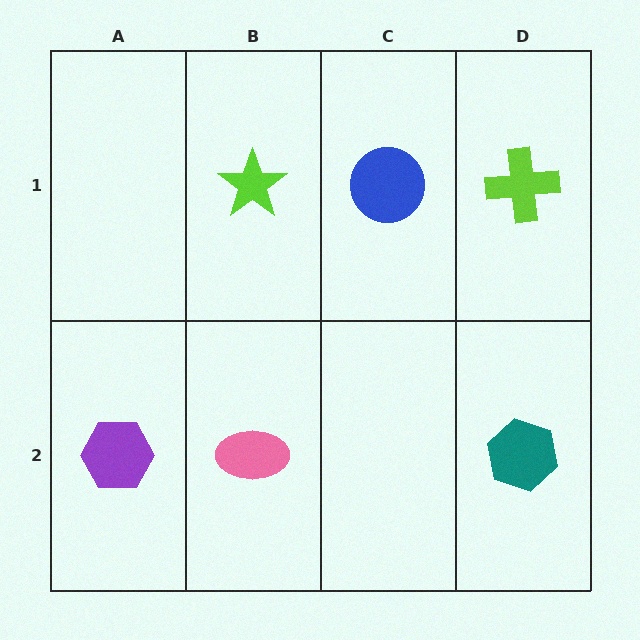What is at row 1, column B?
A lime star.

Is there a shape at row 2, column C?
No, that cell is empty.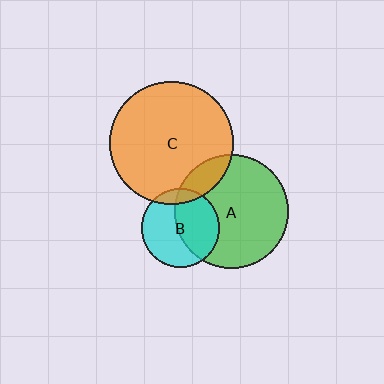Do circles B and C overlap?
Yes.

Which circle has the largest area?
Circle C (orange).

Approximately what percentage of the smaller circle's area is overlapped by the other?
Approximately 10%.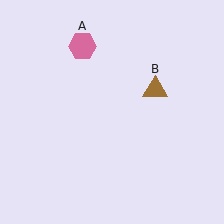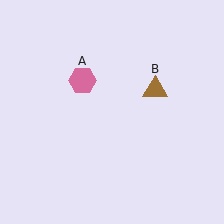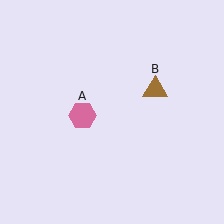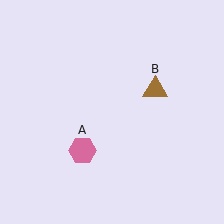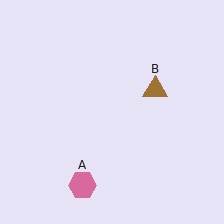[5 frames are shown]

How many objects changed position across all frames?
1 object changed position: pink hexagon (object A).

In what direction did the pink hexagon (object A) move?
The pink hexagon (object A) moved down.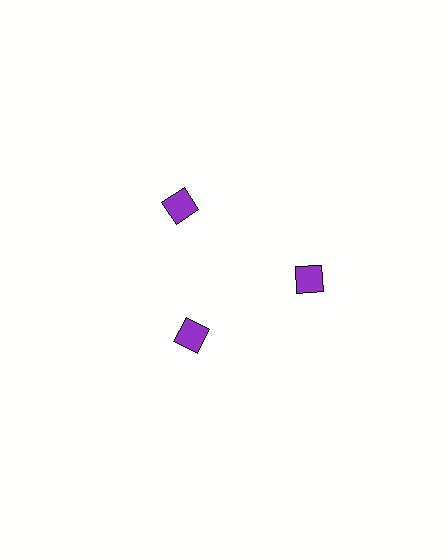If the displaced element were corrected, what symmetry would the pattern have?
It would have 3-fold rotational symmetry — the pattern would map onto itself every 120 degrees.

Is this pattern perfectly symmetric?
No. The 3 purple squares are arranged in a ring, but one element near the 7 o'clock position is pulled inward toward the center, breaking the 3-fold rotational symmetry.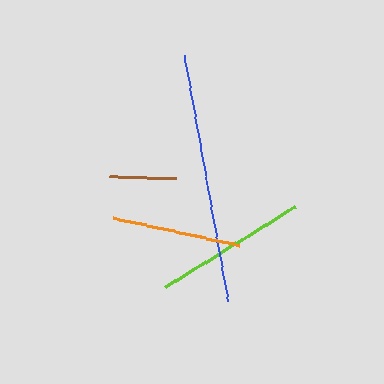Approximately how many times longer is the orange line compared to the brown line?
The orange line is approximately 1.9 times the length of the brown line.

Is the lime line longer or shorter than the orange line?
The lime line is longer than the orange line.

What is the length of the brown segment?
The brown segment is approximately 66 pixels long.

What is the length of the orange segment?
The orange segment is approximately 129 pixels long.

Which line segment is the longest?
The blue line is the longest at approximately 251 pixels.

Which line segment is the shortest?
The brown line is the shortest at approximately 66 pixels.